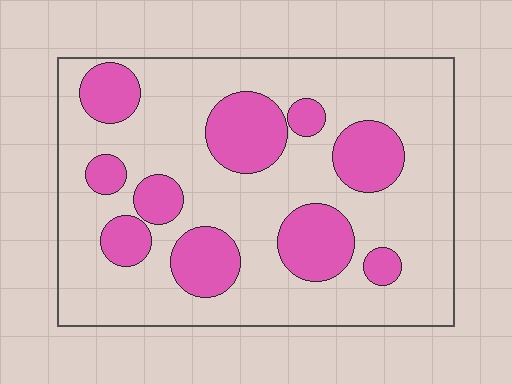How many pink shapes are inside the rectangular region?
10.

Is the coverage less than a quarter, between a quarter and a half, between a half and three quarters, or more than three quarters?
Between a quarter and a half.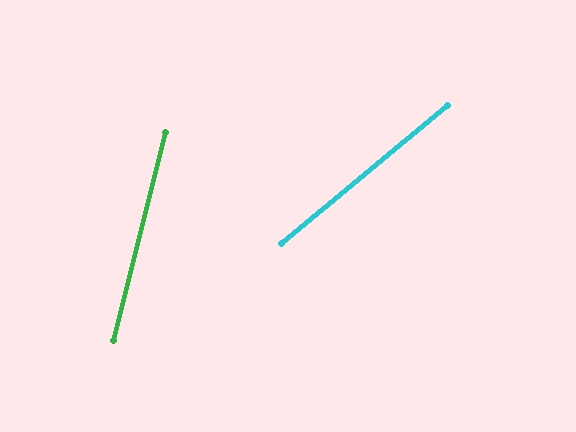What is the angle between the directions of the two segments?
Approximately 36 degrees.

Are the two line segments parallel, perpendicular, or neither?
Neither parallel nor perpendicular — they differ by about 36°.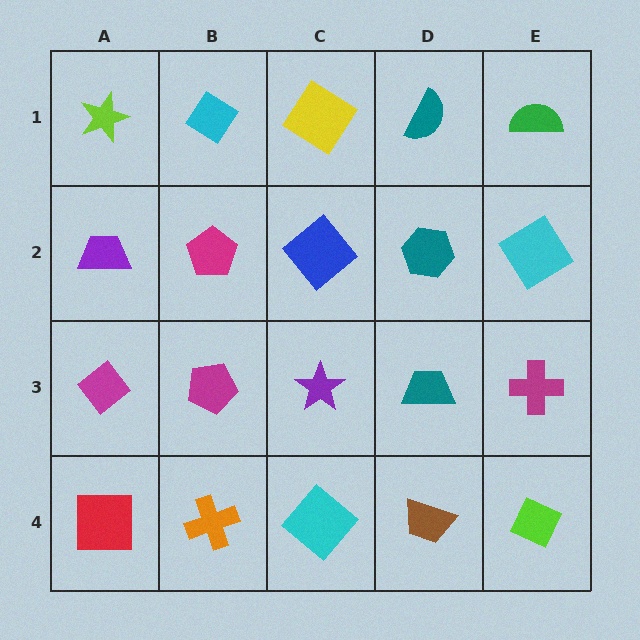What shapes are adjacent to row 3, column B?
A magenta pentagon (row 2, column B), an orange cross (row 4, column B), a magenta diamond (row 3, column A), a purple star (row 3, column C).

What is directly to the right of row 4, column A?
An orange cross.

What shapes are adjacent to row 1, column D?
A teal hexagon (row 2, column D), a yellow diamond (row 1, column C), a green semicircle (row 1, column E).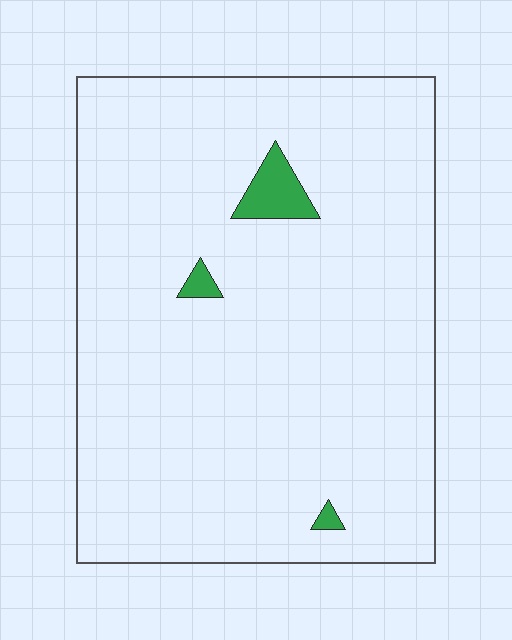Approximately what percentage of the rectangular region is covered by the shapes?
Approximately 5%.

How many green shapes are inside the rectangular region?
3.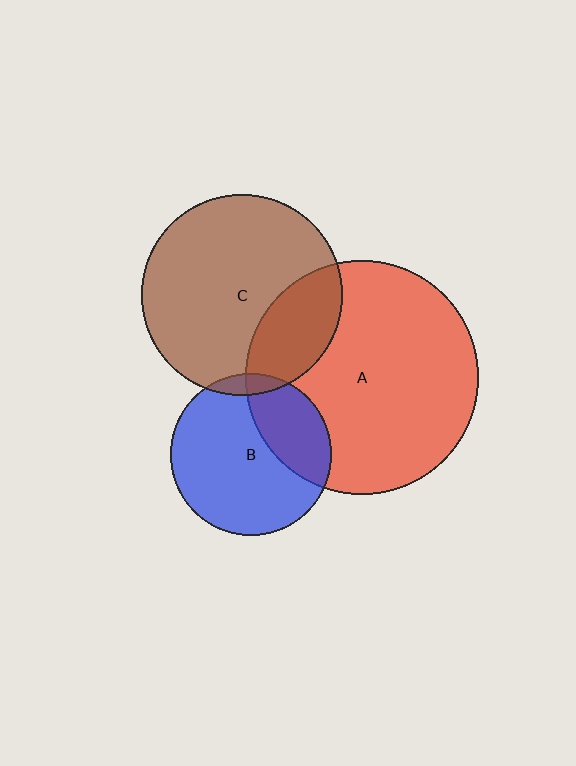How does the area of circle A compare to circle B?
Approximately 2.1 times.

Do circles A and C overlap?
Yes.